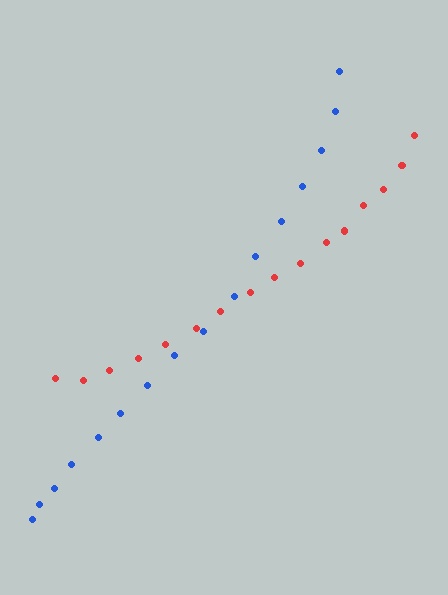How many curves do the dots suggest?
There are 2 distinct paths.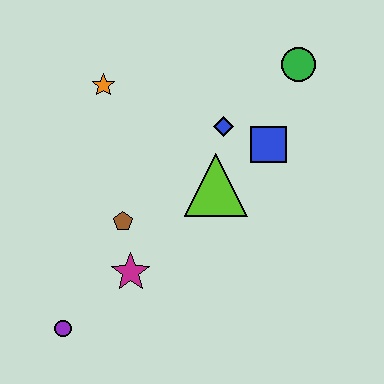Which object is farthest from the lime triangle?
The purple circle is farthest from the lime triangle.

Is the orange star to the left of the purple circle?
No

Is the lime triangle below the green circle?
Yes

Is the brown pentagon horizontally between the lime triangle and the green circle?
No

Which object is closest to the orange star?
The blue diamond is closest to the orange star.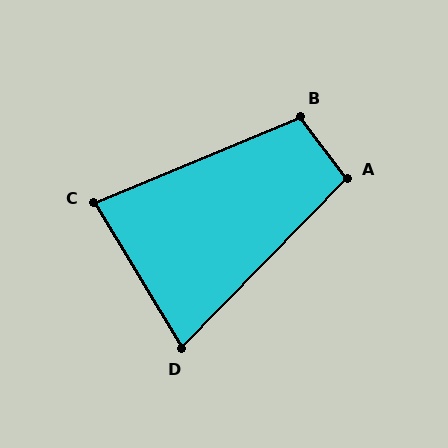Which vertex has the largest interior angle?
B, at approximately 105 degrees.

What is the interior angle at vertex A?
Approximately 98 degrees (obtuse).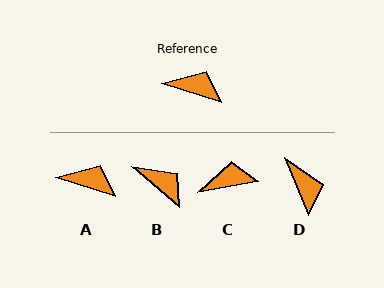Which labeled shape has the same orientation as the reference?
A.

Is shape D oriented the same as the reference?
No, it is off by about 50 degrees.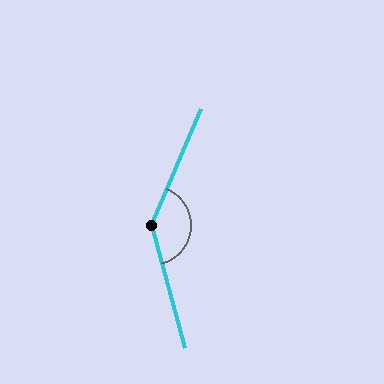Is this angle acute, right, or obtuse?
It is obtuse.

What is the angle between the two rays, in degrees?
Approximately 142 degrees.